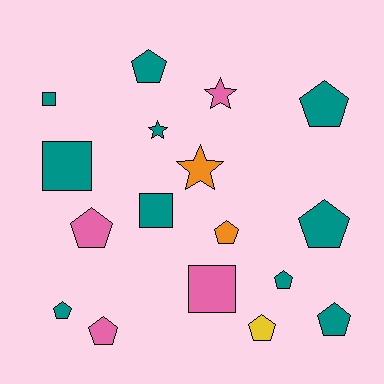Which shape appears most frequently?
Pentagon, with 10 objects.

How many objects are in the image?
There are 17 objects.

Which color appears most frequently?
Teal, with 10 objects.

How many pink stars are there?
There is 1 pink star.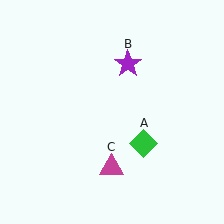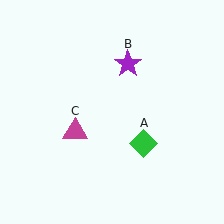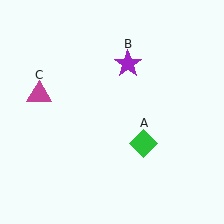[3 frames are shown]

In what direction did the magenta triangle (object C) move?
The magenta triangle (object C) moved up and to the left.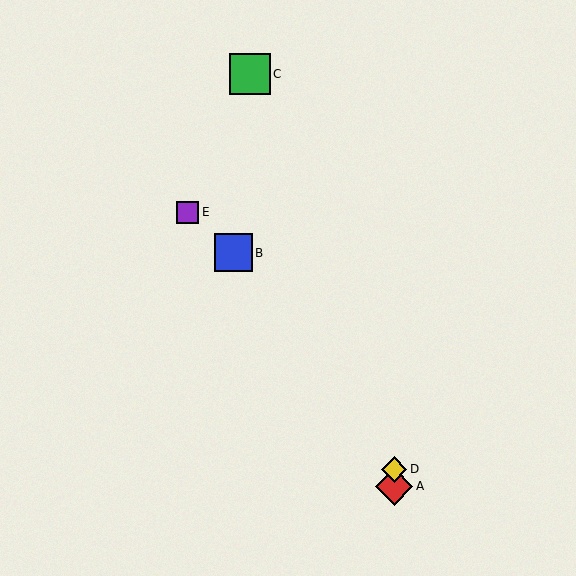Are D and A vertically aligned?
Yes, both are at x≈394.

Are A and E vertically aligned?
No, A is at x≈394 and E is at x≈188.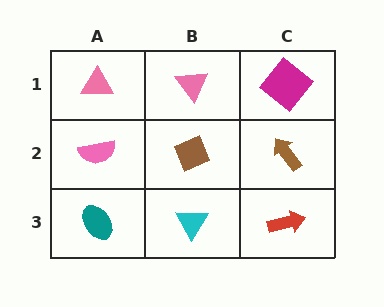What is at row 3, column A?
A teal ellipse.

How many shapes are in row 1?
3 shapes.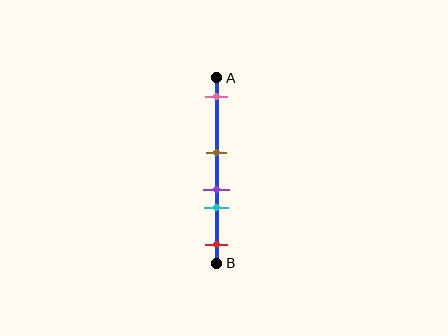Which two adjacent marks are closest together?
The purple and cyan marks are the closest adjacent pair.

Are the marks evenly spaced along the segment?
No, the marks are not evenly spaced.